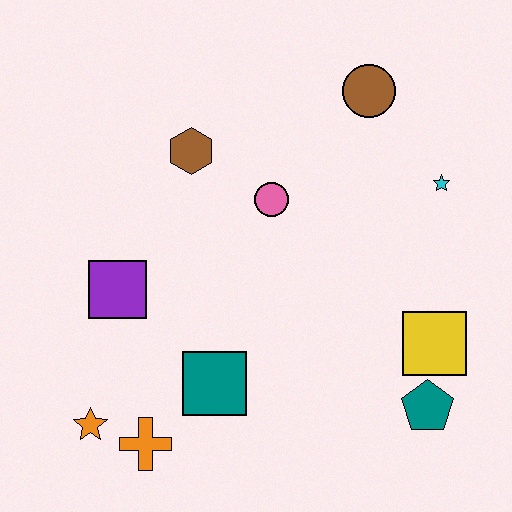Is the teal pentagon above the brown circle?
No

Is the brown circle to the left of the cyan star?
Yes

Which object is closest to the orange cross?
The orange star is closest to the orange cross.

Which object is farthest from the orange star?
The brown circle is farthest from the orange star.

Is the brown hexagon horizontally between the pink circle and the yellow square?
No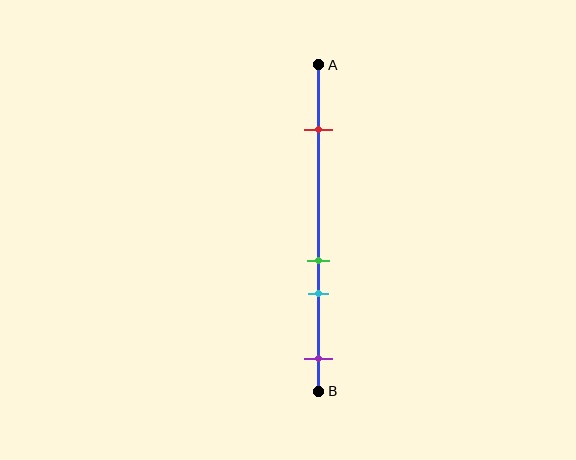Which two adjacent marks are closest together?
The green and cyan marks are the closest adjacent pair.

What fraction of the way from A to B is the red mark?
The red mark is approximately 20% (0.2) of the way from A to B.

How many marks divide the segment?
There are 4 marks dividing the segment.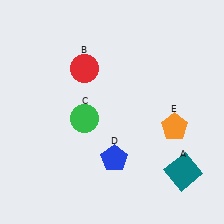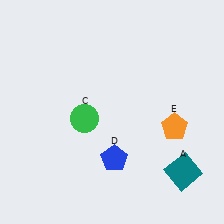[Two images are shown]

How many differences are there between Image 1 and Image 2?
There is 1 difference between the two images.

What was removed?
The red circle (B) was removed in Image 2.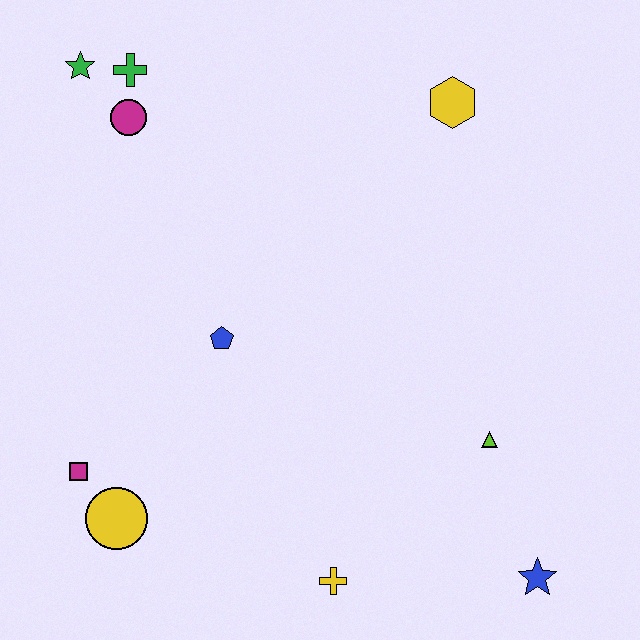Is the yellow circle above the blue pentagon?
No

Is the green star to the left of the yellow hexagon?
Yes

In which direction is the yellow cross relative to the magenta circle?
The yellow cross is below the magenta circle.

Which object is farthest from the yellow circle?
The yellow hexagon is farthest from the yellow circle.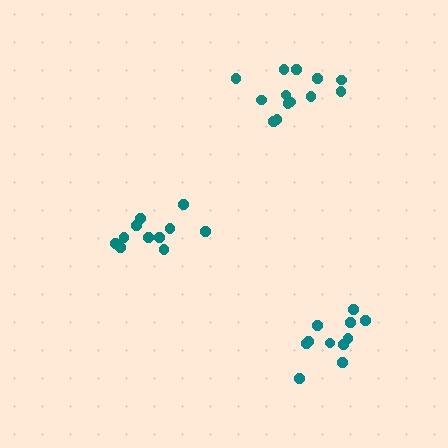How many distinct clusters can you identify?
There are 3 distinct clusters.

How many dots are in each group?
Group 1: 11 dots, Group 2: 11 dots, Group 3: 13 dots (35 total).